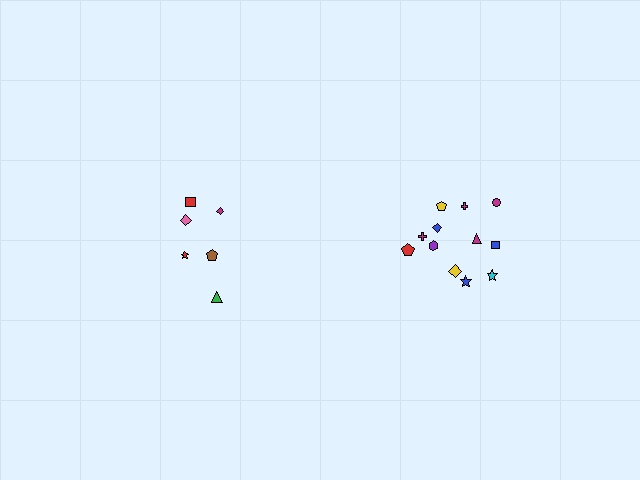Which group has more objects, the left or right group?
The right group.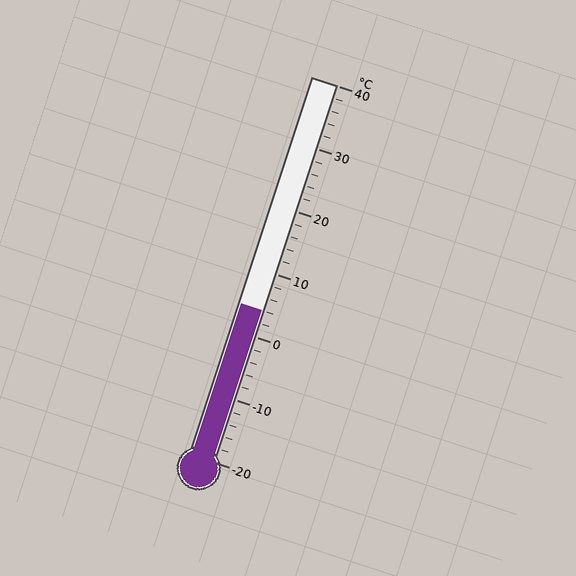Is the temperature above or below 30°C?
The temperature is below 30°C.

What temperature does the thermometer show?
The thermometer shows approximately 4°C.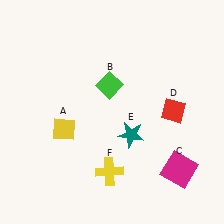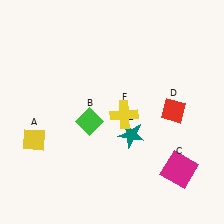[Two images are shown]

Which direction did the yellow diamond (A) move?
The yellow diamond (A) moved left.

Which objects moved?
The objects that moved are: the yellow diamond (A), the green diamond (B), the yellow cross (F).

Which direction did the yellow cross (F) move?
The yellow cross (F) moved up.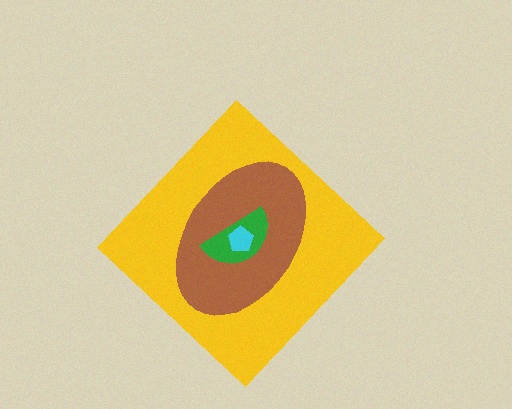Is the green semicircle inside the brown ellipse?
Yes.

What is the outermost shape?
The yellow diamond.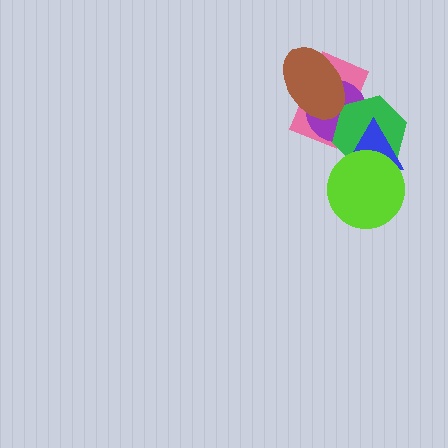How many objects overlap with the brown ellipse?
2 objects overlap with the brown ellipse.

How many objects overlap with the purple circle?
4 objects overlap with the purple circle.